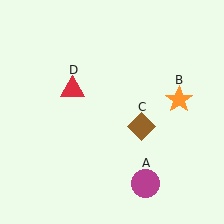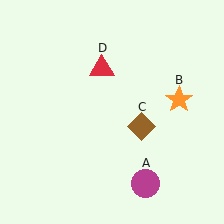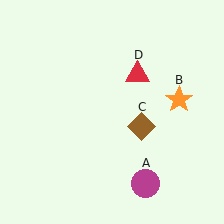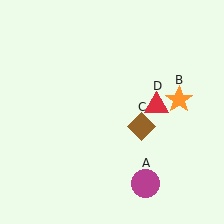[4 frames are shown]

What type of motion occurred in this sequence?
The red triangle (object D) rotated clockwise around the center of the scene.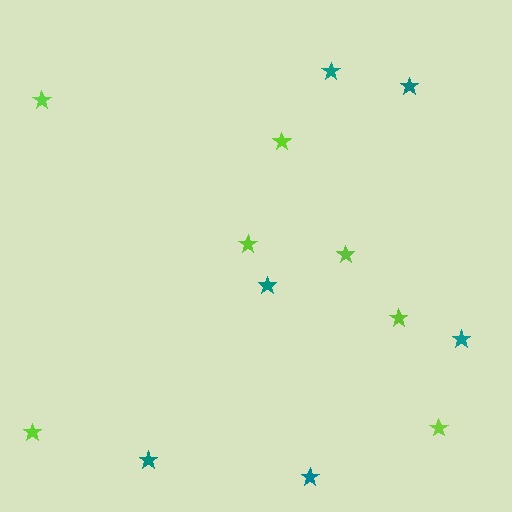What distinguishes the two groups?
There are 2 groups: one group of teal stars (6) and one group of lime stars (7).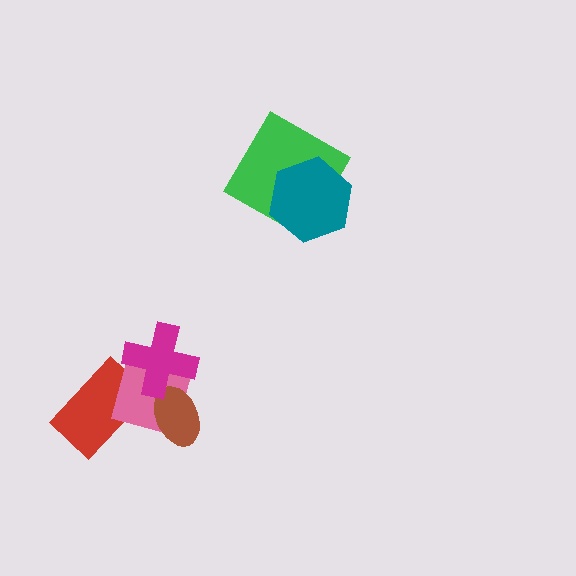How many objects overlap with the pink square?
3 objects overlap with the pink square.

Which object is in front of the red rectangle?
The pink square is in front of the red rectangle.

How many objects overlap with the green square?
1 object overlaps with the green square.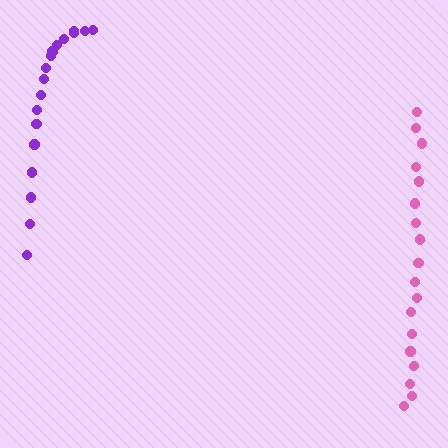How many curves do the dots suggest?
There are 2 distinct paths.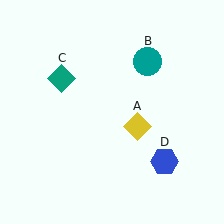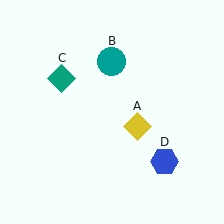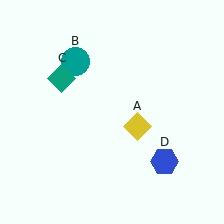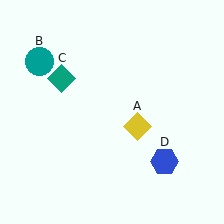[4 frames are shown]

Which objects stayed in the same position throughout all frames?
Yellow diamond (object A) and teal diamond (object C) and blue hexagon (object D) remained stationary.